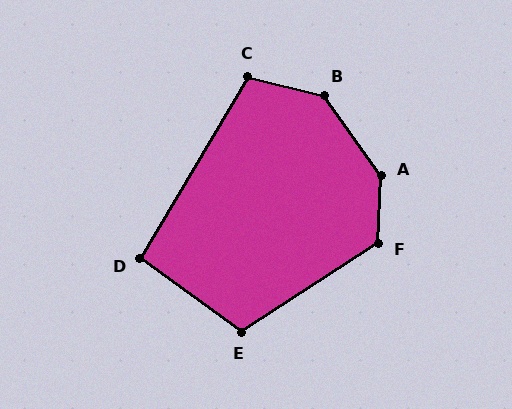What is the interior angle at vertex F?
Approximately 125 degrees (obtuse).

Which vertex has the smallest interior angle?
D, at approximately 95 degrees.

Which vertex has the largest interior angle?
A, at approximately 142 degrees.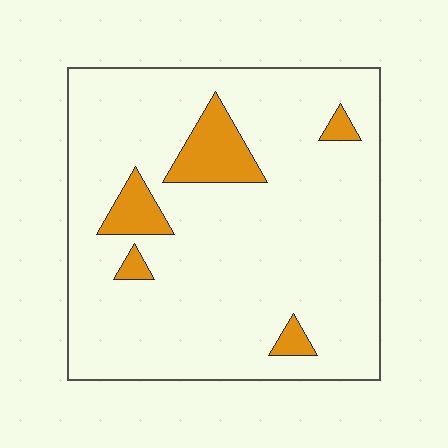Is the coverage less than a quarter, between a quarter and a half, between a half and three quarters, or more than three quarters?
Less than a quarter.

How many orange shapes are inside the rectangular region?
5.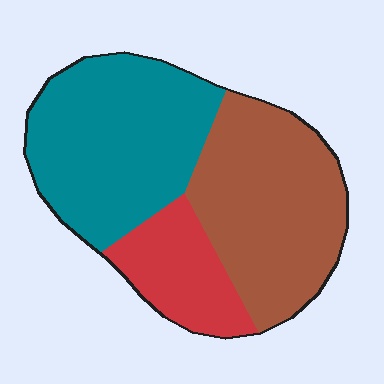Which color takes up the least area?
Red, at roughly 20%.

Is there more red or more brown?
Brown.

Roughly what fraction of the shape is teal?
Teal covers roughly 40% of the shape.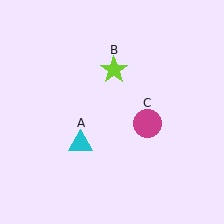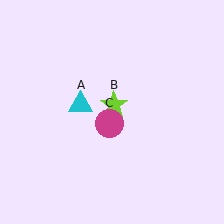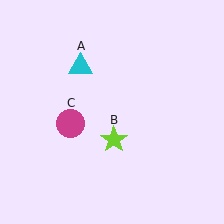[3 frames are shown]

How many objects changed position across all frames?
3 objects changed position: cyan triangle (object A), lime star (object B), magenta circle (object C).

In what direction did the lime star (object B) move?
The lime star (object B) moved down.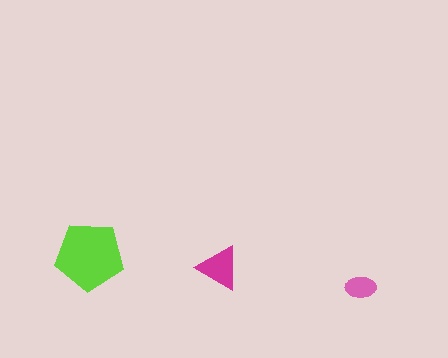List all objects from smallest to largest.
The pink ellipse, the magenta triangle, the lime pentagon.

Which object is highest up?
The lime pentagon is topmost.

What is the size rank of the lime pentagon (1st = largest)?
1st.